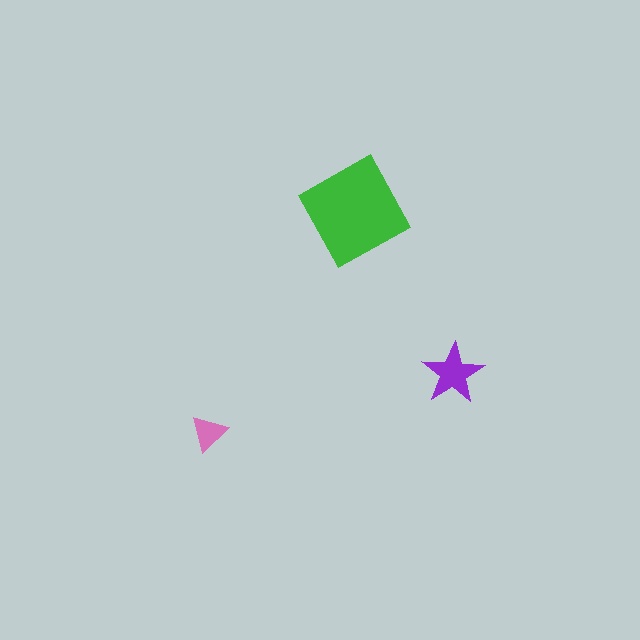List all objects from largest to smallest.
The green square, the purple star, the pink triangle.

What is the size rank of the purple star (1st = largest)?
2nd.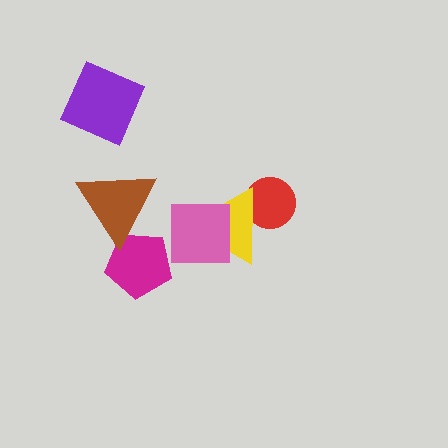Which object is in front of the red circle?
The yellow triangle is in front of the red circle.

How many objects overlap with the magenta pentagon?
1 object overlaps with the magenta pentagon.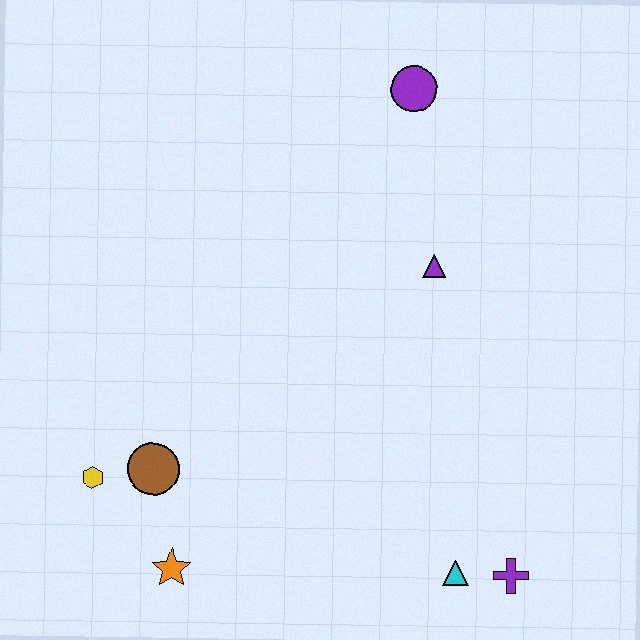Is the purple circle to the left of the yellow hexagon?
No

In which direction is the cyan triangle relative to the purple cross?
The cyan triangle is to the left of the purple cross.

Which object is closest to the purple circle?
The purple triangle is closest to the purple circle.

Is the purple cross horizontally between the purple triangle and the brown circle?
No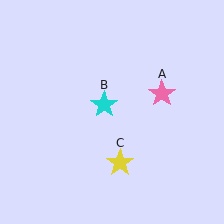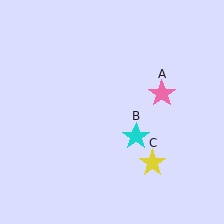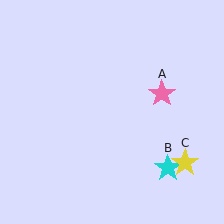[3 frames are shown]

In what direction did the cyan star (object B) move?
The cyan star (object B) moved down and to the right.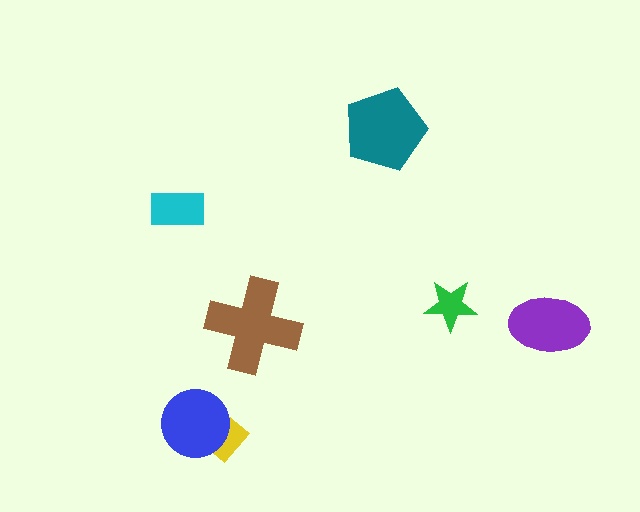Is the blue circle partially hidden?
No, no other shape covers it.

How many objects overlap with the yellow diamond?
1 object overlaps with the yellow diamond.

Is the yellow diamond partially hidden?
Yes, it is partially covered by another shape.